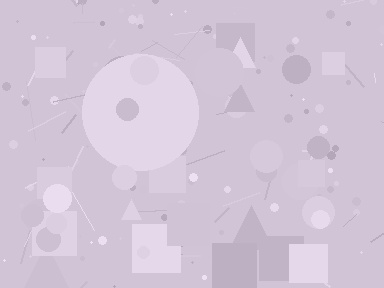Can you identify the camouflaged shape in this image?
The camouflaged shape is a circle.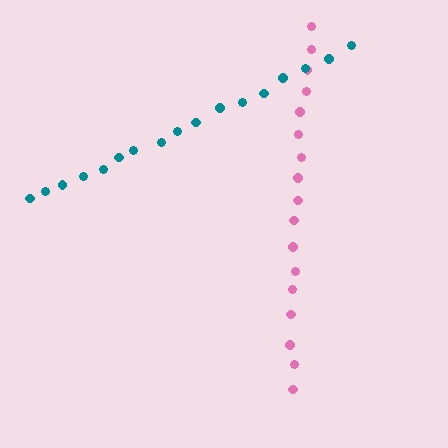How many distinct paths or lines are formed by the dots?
There are 2 distinct paths.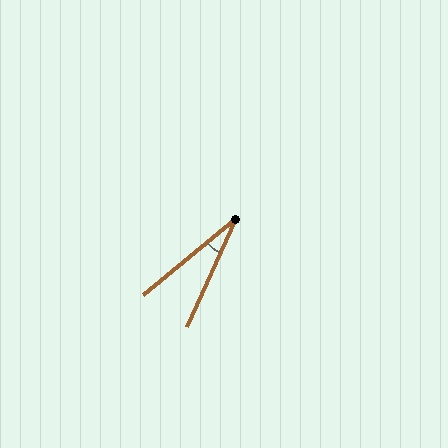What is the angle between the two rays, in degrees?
Approximately 26 degrees.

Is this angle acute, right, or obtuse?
It is acute.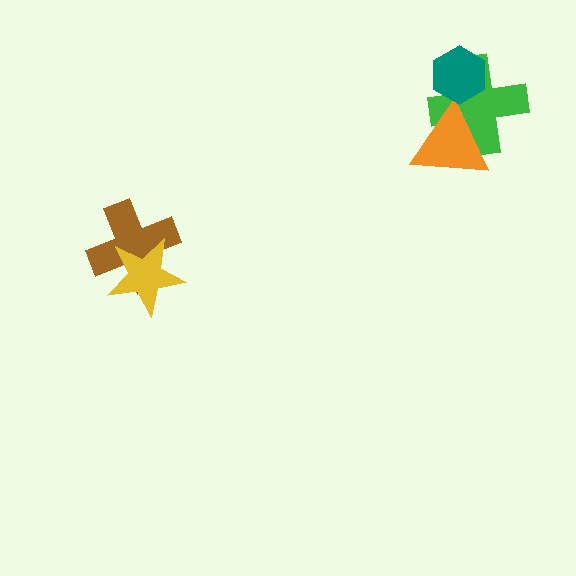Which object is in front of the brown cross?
The yellow star is in front of the brown cross.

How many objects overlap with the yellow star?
1 object overlaps with the yellow star.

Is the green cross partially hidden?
Yes, it is partially covered by another shape.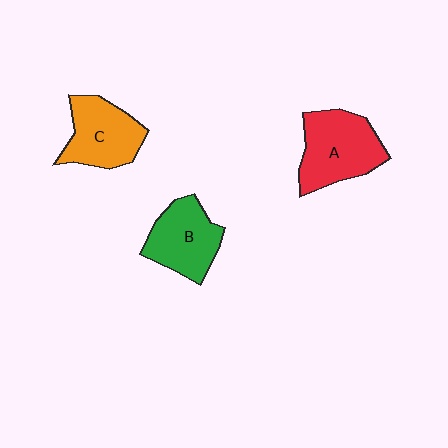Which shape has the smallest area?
Shape B (green).